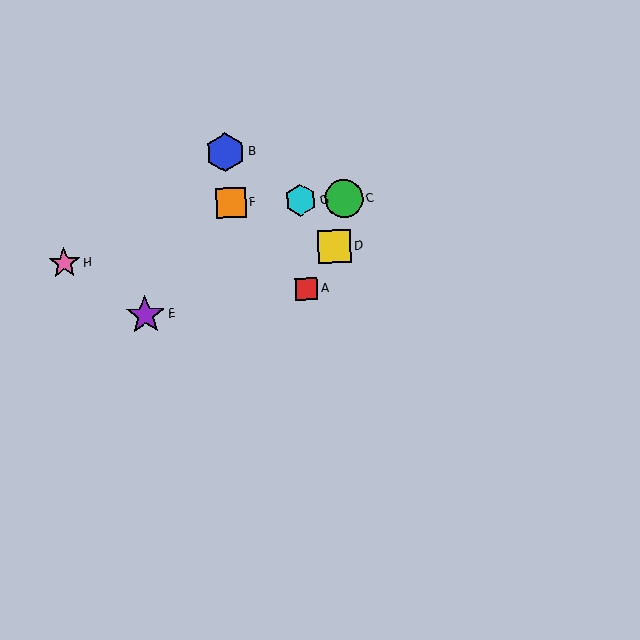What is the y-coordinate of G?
Object G is at y≈200.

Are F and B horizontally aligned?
No, F is at y≈203 and B is at y≈152.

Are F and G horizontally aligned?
Yes, both are at y≈203.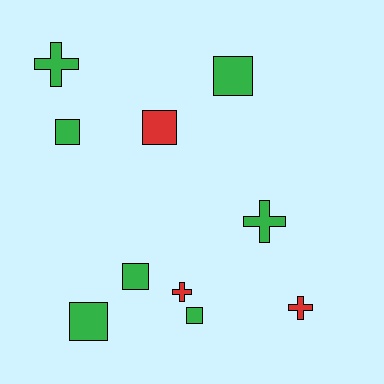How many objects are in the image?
There are 10 objects.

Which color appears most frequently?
Green, with 7 objects.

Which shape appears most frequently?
Square, with 6 objects.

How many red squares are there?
There is 1 red square.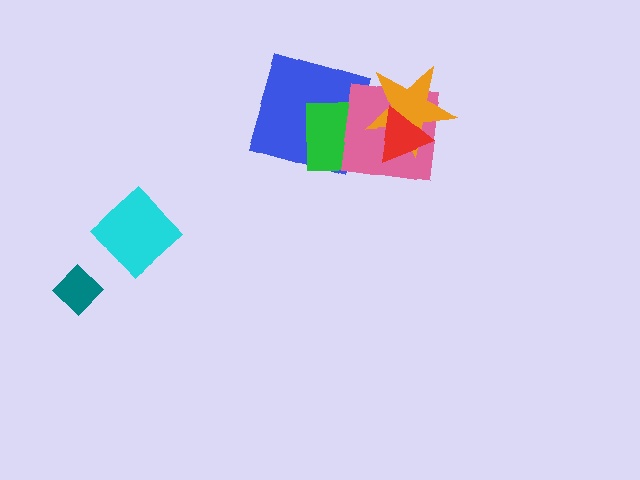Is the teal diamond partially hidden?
No, no other shape covers it.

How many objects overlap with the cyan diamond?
0 objects overlap with the cyan diamond.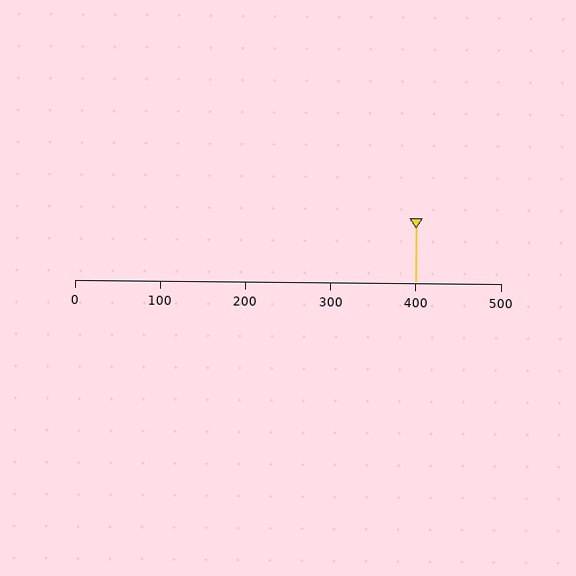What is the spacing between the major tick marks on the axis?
The major ticks are spaced 100 apart.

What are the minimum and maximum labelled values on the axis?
The axis runs from 0 to 500.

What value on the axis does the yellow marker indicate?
The marker indicates approximately 400.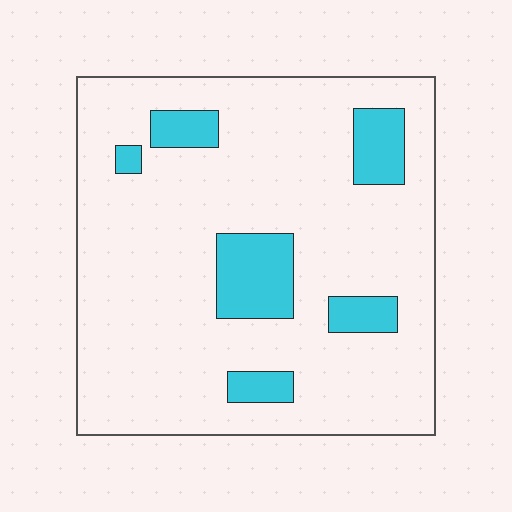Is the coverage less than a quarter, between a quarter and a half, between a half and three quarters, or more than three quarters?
Less than a quarter.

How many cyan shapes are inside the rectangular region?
6.